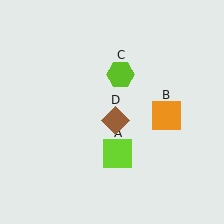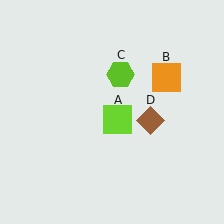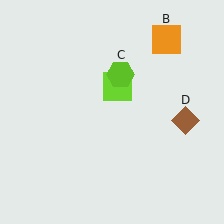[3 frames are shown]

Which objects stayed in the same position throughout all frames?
Lime hexagon (object C) remained stationary.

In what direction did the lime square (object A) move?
The lime square (object A) moved up.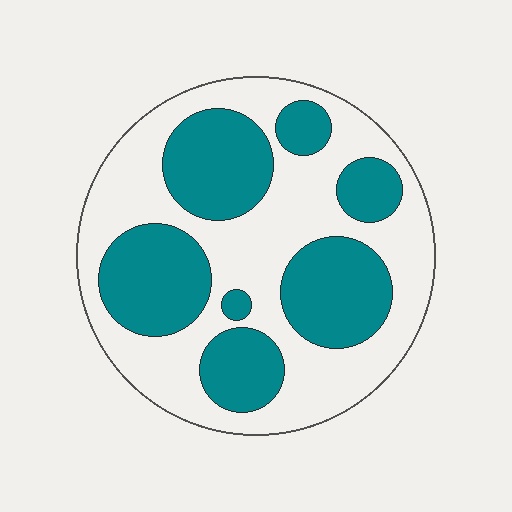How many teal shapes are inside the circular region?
7.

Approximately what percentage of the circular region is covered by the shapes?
Approximately 40%.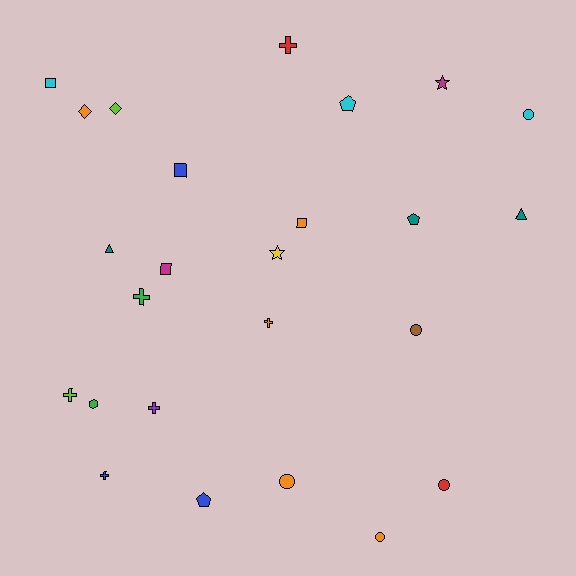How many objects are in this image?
There are 25 objects.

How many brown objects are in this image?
There is 1 brown object.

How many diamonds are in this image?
There are 2 diamonds.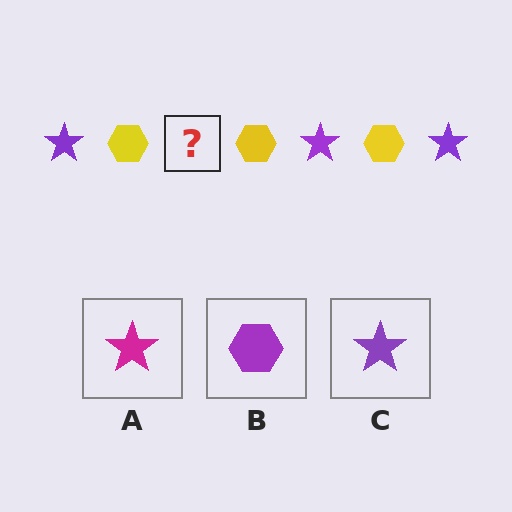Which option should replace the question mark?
Option C.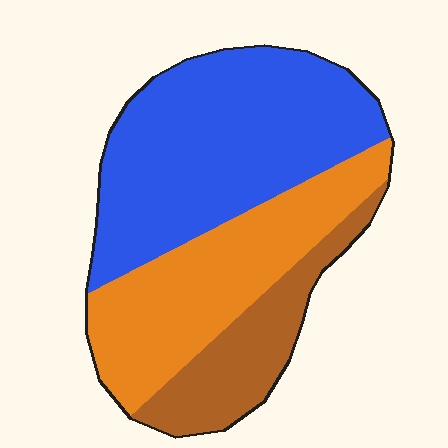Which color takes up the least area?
Brown, at roughly 20%.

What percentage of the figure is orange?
Orange takes up between a quarter and a half of the figure.